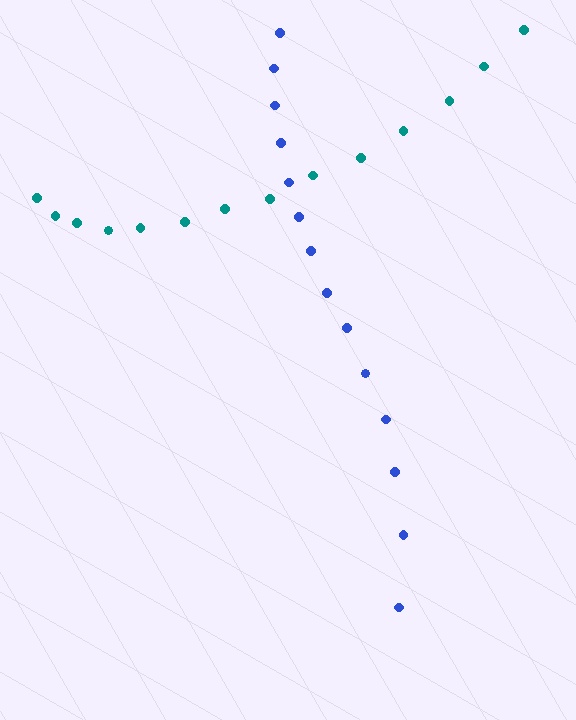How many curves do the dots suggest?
There are 2 distinct paths.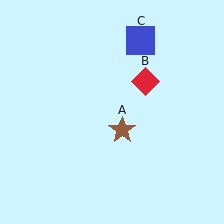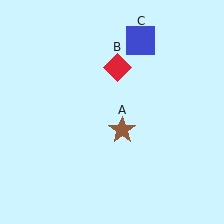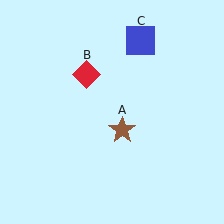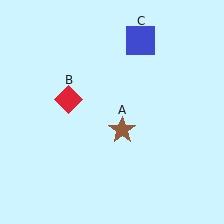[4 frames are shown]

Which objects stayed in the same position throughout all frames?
Brown star (object A) and blue square (object C) remained stationary.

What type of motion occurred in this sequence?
The red diamond (object B) rotated counterclockwise around the center of the scene.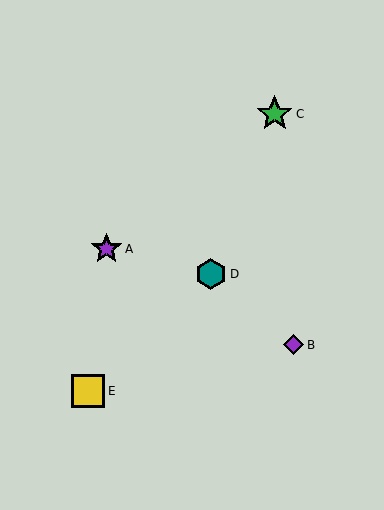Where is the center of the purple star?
The center of the purple star is at (106, 249).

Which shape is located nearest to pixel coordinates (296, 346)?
The purple diamond (labeled B) at (294, 345) is nearest to that location.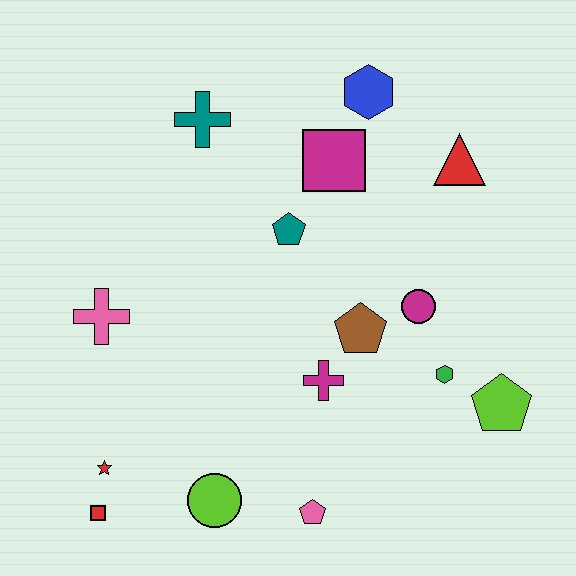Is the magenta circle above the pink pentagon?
Yes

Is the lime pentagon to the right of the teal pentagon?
Yes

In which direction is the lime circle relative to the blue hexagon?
The lime circle is below the blue hexagon.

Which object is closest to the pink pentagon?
The lime circle is closest to the pink pentagon.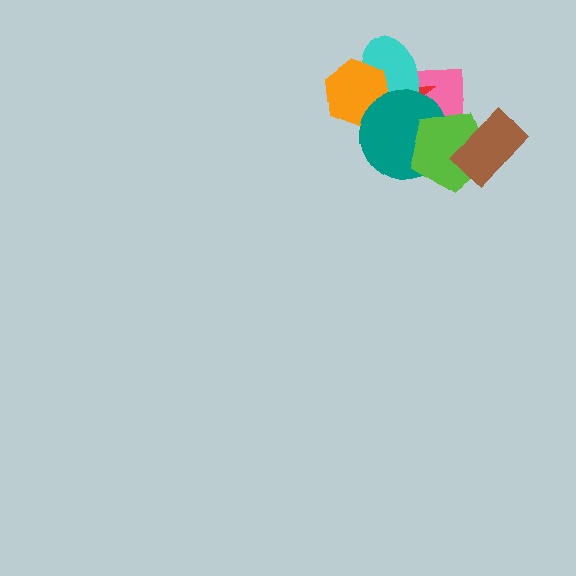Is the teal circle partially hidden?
Yes, it is partially covered by another shape.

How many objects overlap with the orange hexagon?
3 objects overlap with the orange hexagon.